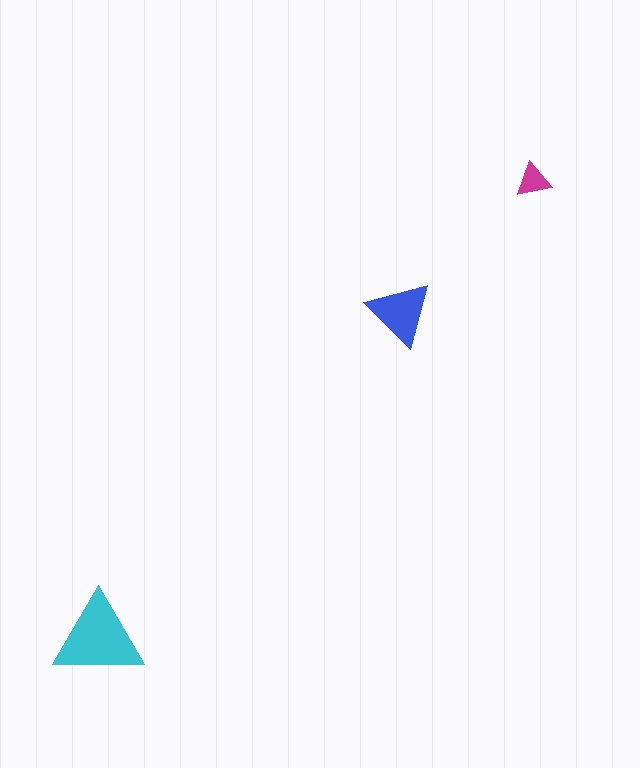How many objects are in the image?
There are 3 objects in the image.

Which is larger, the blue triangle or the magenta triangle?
The blue one.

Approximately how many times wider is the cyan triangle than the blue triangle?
About 1.5 times wider.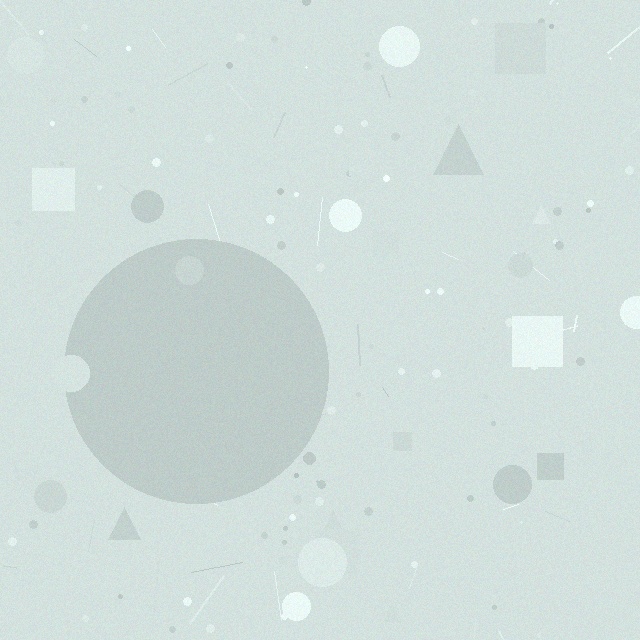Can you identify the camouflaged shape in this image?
The camouflaged shape is a circle.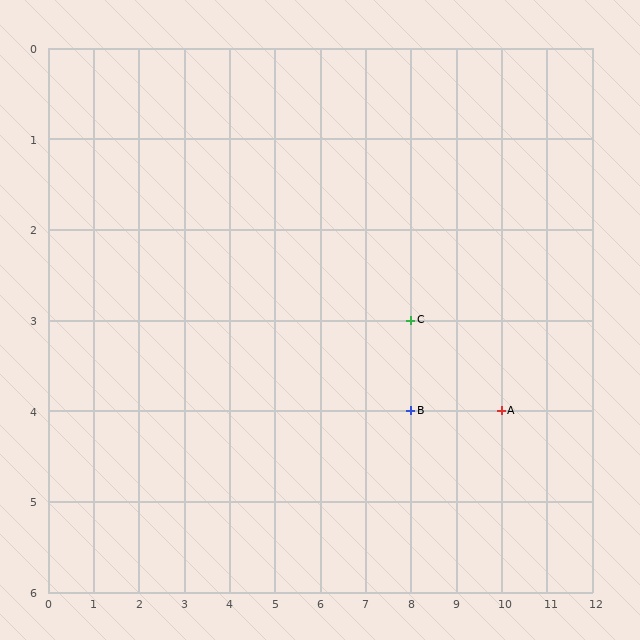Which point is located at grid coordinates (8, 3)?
Point C is at (8, 3).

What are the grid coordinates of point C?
Point C is at grid coordinates (8, 3).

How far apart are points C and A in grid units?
Points C and A are 2 columns and 1 row apart (about 2.2 grid units diagonally).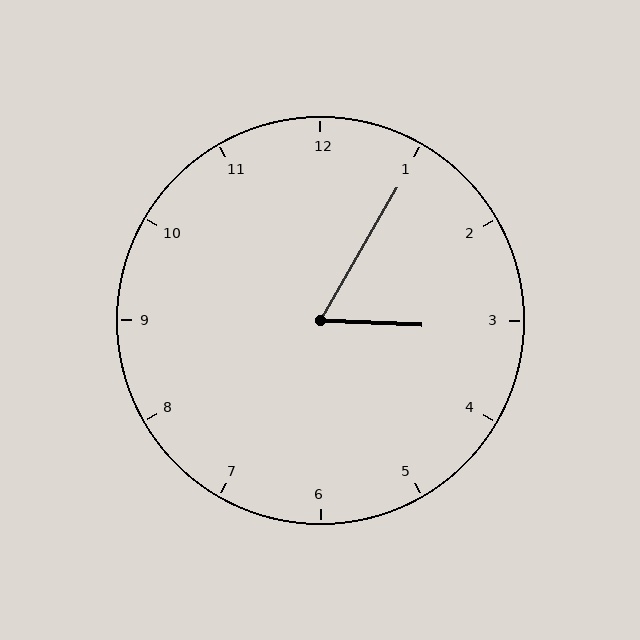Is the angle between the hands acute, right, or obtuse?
It is acute.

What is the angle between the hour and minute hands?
Approximately 62 degrees.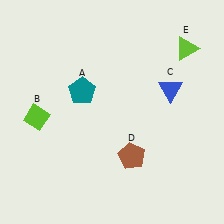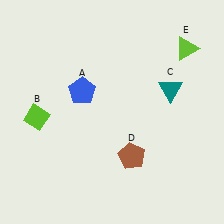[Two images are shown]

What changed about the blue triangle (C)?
In Image 1, C is blue. In Image 2, it changed to teal.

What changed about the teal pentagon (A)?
In Image 1, A is teal. In Image 2, it changed to blue.